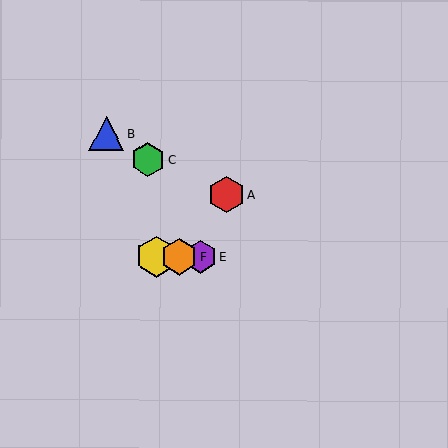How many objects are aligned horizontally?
3 objects (D, E, F) are aligned horizontally.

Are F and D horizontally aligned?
Yes, both are at y≈257.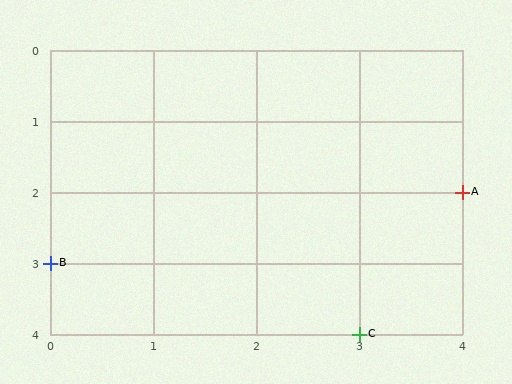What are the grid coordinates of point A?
Point A is at grid coordinates (4, 2).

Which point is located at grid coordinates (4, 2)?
Point A is at (4, 2).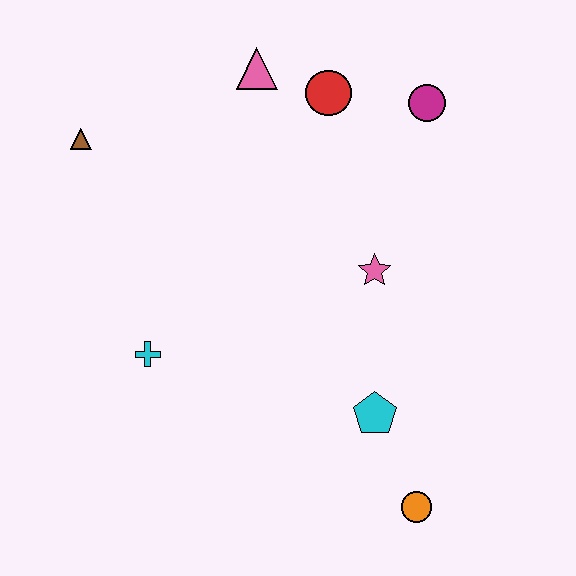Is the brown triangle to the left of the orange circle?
Yes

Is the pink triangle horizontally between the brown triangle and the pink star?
Yes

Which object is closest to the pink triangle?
The red circle is closest to the pink triangle.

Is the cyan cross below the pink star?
Yes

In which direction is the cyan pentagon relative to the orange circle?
The cyan pentagon is above the orange circle.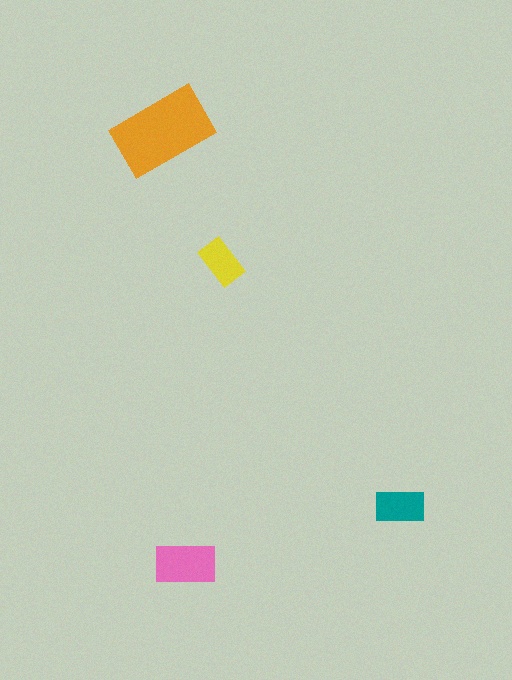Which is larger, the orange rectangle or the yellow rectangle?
The orange one.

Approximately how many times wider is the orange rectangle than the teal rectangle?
About 2 times wider.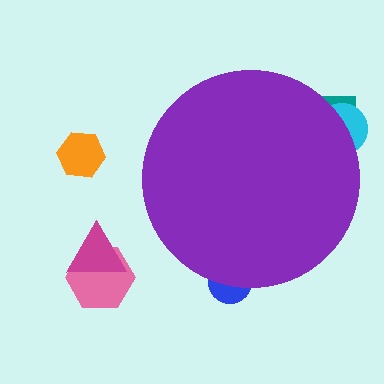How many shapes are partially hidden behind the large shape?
3 shapes are partially hidden.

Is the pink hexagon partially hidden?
No, the pink hexagon is fully visible.